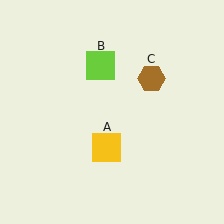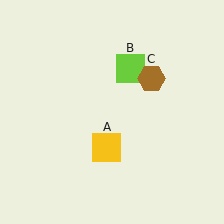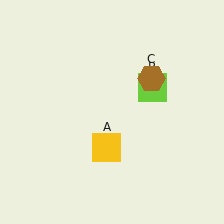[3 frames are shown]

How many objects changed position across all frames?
1 object changed position: lime square (object B).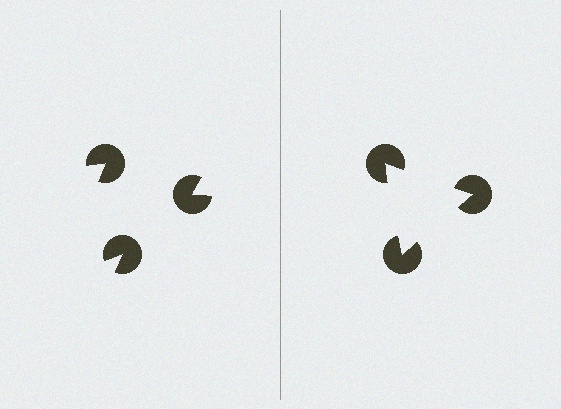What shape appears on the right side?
An illusory triangle.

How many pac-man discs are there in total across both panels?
6 — 3 on each side.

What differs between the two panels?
The pac-man discs are positioned identically on both sides; only the wedge orientations differ. On the right they align to a triangle; on the left they are misaligned.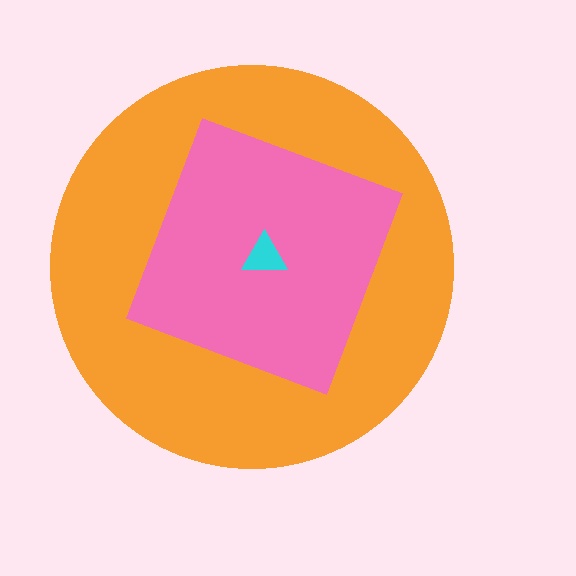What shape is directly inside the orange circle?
The pink square.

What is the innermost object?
The cyan triangle.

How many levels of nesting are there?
3.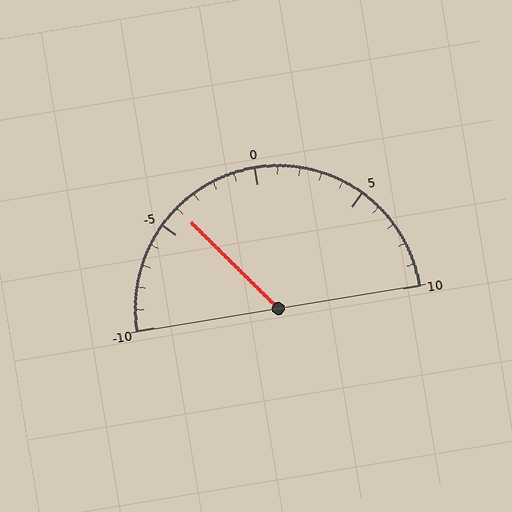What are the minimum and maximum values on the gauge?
The gauge ranges from -10 to 10.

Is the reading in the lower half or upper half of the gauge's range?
The reading is in the lower half of the range (-10 to 10).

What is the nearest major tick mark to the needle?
The nearest major tick mark is -5.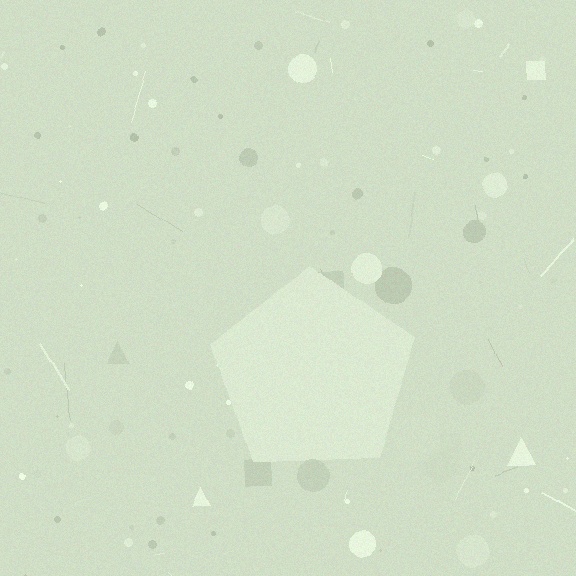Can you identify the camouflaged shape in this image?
The camouflaged shape is a pentagon.